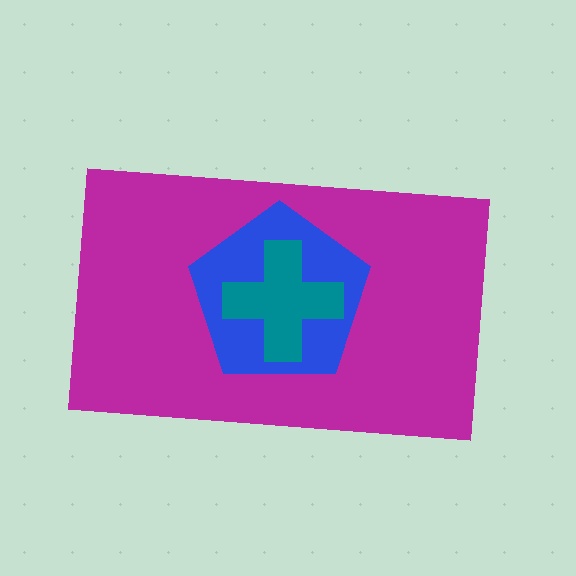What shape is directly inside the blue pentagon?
The teal cross.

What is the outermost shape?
The magenta rectangle.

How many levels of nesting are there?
3.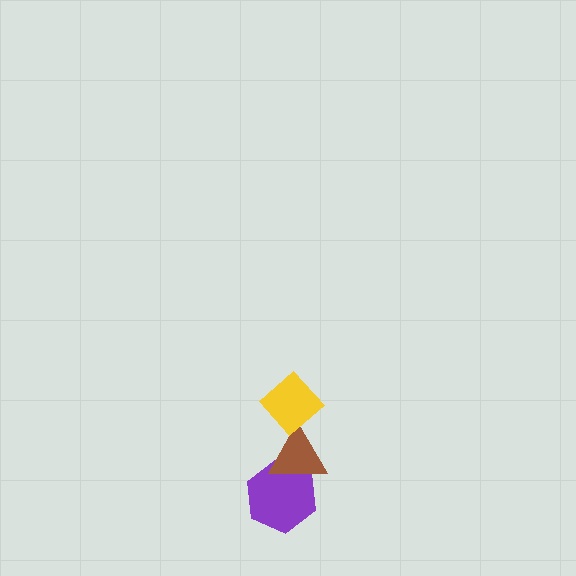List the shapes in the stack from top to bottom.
From top to bottom: the yellow diamond, the brown triangle, the purple hexagon.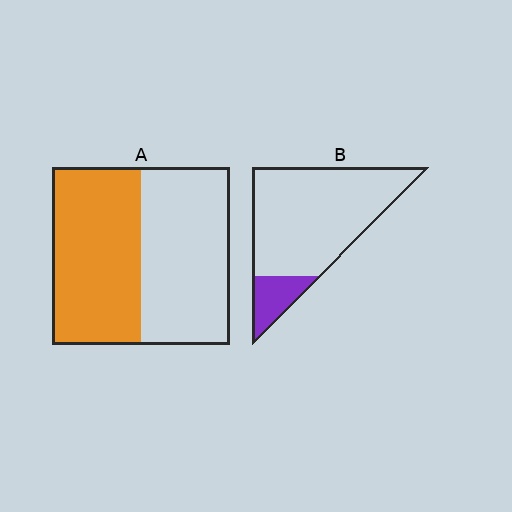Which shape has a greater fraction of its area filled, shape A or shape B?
Shape A.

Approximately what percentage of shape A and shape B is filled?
A is approximately 50% and B is approximately 15%.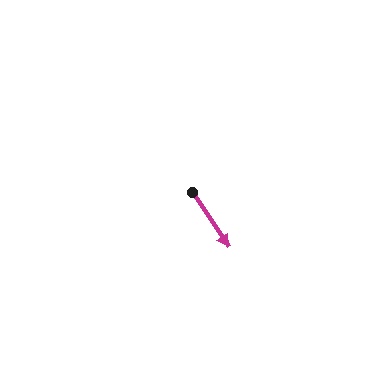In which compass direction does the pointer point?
Southeast.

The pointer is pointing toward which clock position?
Roughly 5 o'clock.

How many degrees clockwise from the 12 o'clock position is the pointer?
Approximately 146 degrees.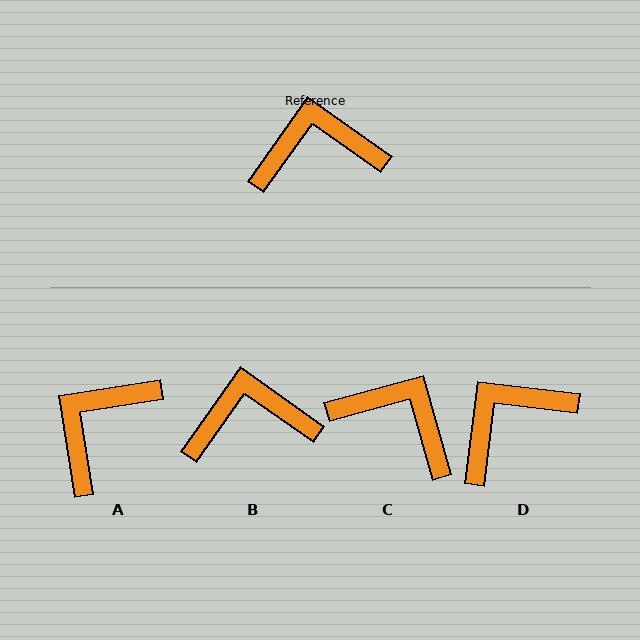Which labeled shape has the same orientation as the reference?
B.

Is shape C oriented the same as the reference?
No, it is off by about 39 degrees.